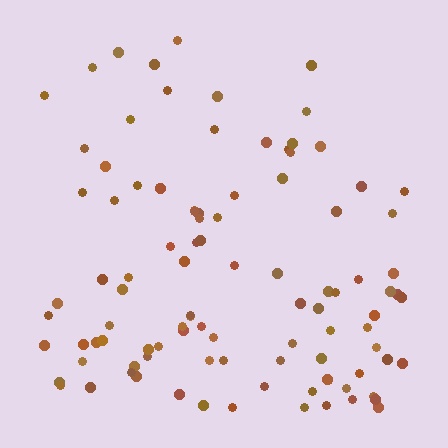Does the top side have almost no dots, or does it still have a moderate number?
Still a moderate number, just noticeably fewer than the bottom.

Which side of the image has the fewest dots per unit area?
The top.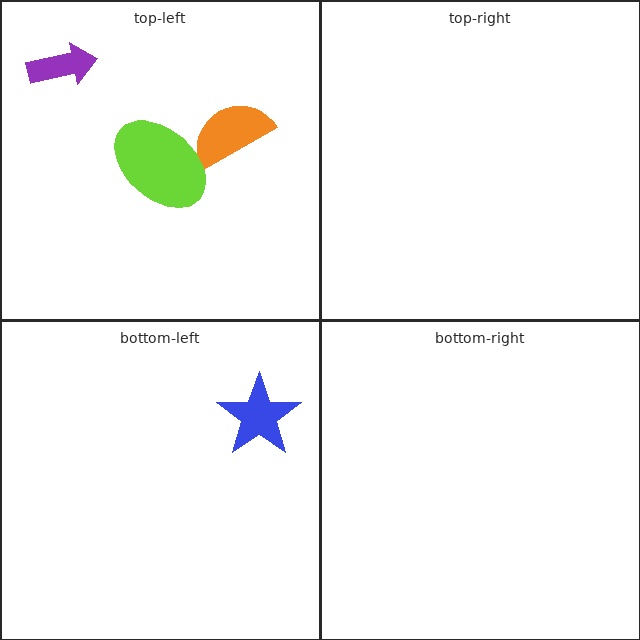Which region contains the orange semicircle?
The top-left region.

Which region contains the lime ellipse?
The top-left region.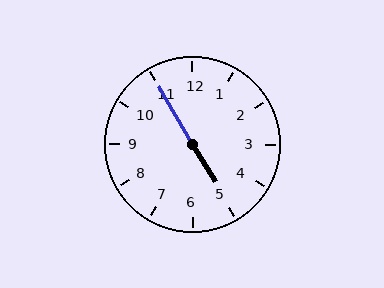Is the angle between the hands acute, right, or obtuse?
It is obtuse.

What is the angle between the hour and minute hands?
Approximately 178 degrees.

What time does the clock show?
4:55.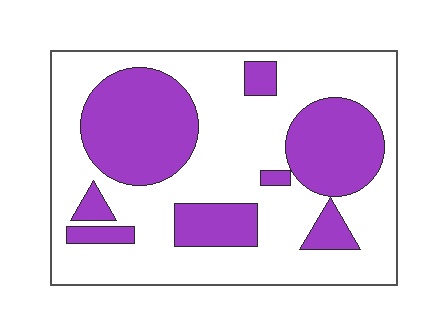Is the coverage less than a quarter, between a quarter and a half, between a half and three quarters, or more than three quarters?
Between a quarter and a half.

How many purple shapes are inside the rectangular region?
8.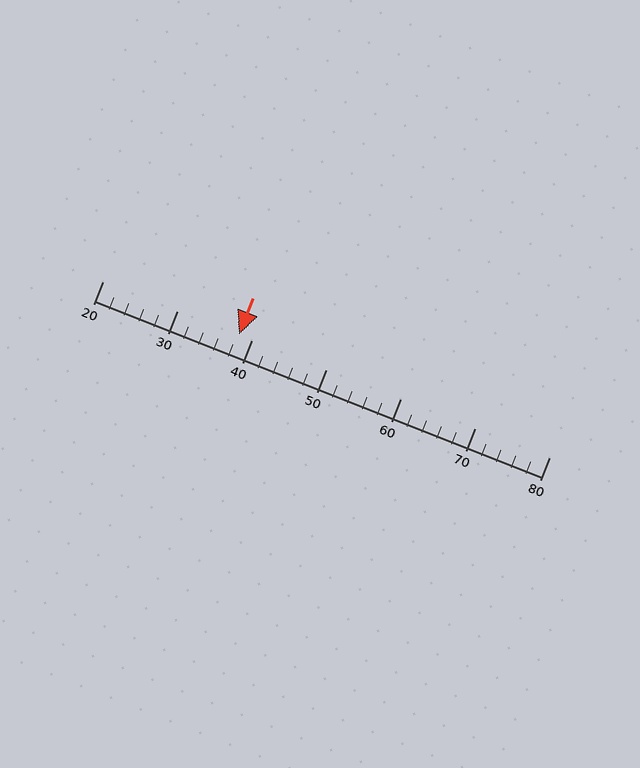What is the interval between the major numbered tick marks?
The major tick marks are spaced 10 units apart.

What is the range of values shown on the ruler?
The ruler shows values from 20 to 80.